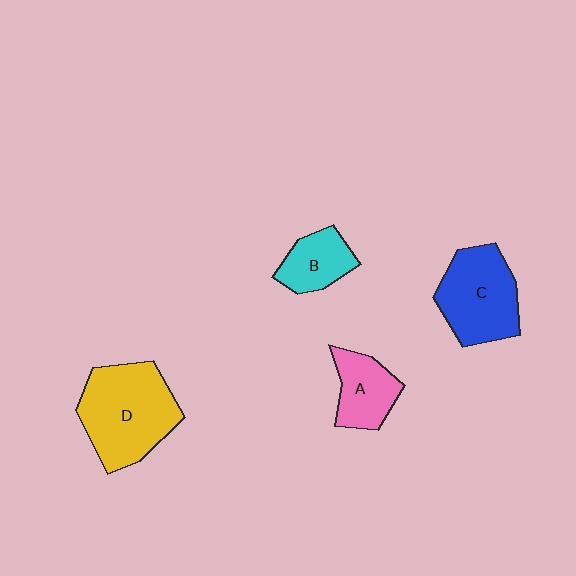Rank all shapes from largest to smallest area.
From largest to smallest: D (yellow), C (blue), A (pink), B (cyan).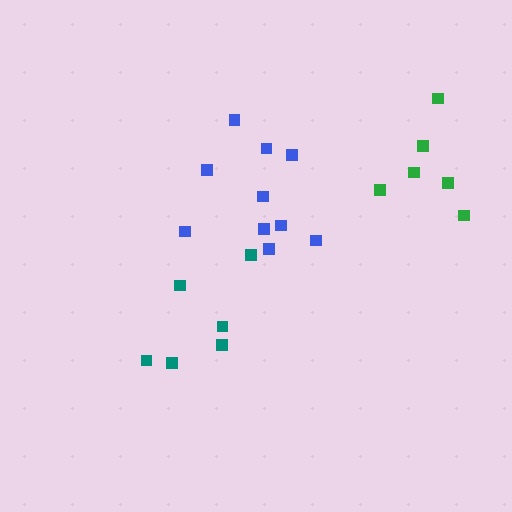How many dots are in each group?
Group 1: 6 dots, Group 2: 10 dots, Group 3: 6 dots (22 total).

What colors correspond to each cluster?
The clusters are colored: green, blue, teal.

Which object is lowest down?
The teal cluster is bottommost.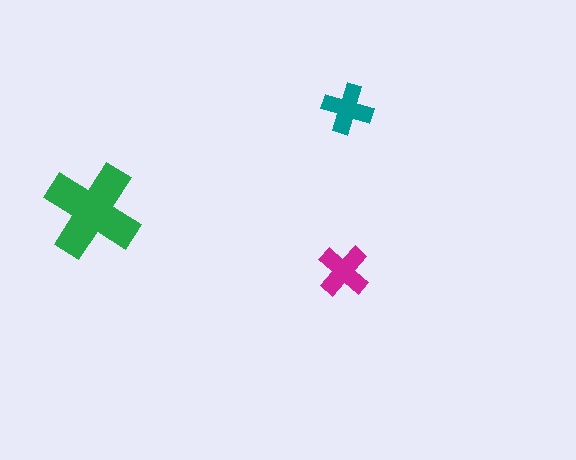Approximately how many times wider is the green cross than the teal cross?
About 2 times wider.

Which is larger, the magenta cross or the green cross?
The green one.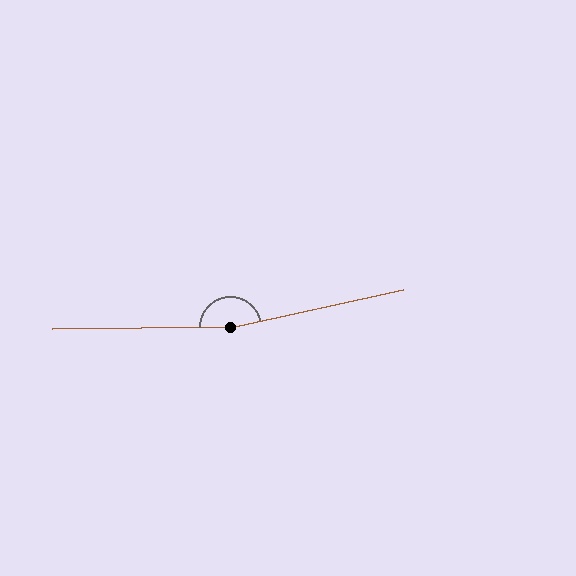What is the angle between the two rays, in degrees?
Approximately 169 degrees.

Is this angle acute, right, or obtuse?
It is obtuse.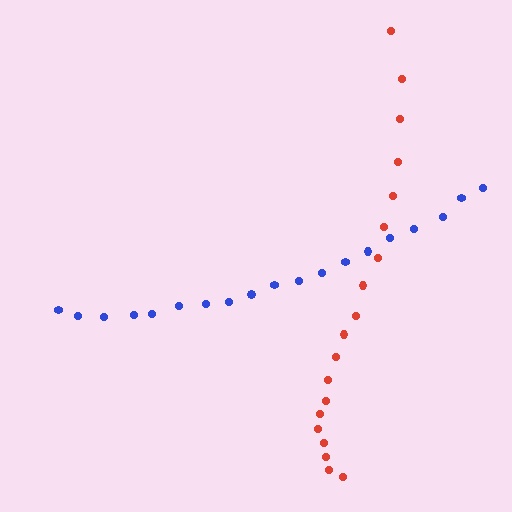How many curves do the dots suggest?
There are 2 distinct paths.